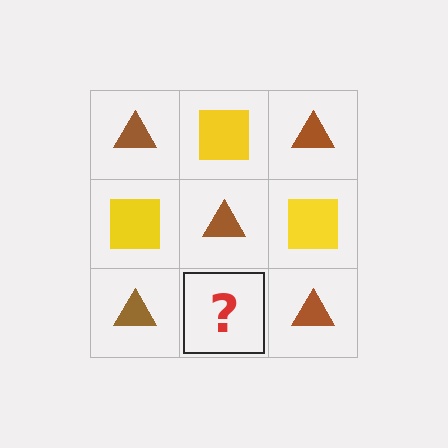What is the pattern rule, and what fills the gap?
The rule is that it alternates brown triangle and yellow square in a checkerboard pattern. The gap should be filled with a yellow square.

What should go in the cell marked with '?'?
The missing cell should contain a yellow square.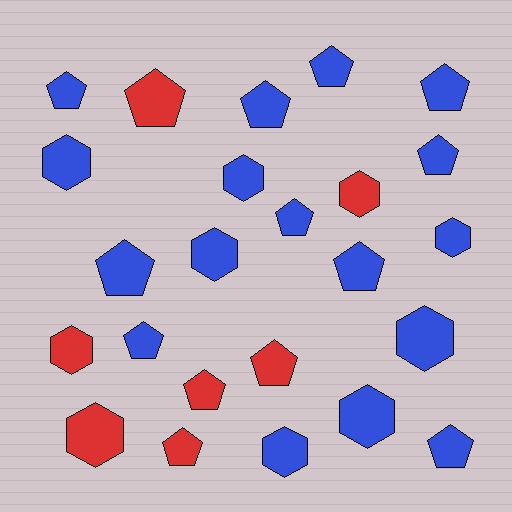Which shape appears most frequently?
Pentagon, with 14 objects.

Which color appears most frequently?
Blue, with 17 objects.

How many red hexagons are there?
There are 3 red hexagons.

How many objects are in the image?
There are 24 objects.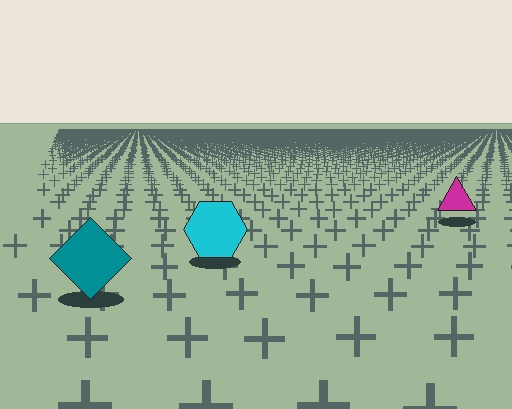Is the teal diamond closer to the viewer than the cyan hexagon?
Yes. The teal diamond is closer — you can tell from the texture gradient: the ground texture is coarser near it.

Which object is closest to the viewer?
The teal diamond is closest. The texture marks near it are larger and more spread out.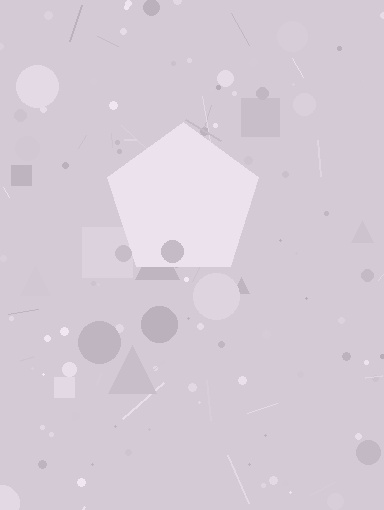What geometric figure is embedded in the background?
A pentagon is embedded in the background.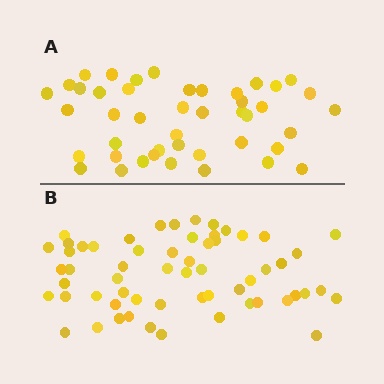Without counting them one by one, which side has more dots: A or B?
Region B (the bottom region) has more dots.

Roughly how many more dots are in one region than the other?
Region B has approximately 15 more dots than region A.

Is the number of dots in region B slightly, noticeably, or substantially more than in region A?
Region B has noticeably more, but not dramatically so. The ratio is roughly 1.3 to 1.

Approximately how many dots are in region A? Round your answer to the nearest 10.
About 40 dots. (The exact count is 44, which rounds to 40.)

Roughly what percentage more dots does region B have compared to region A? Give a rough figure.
About 35% more.